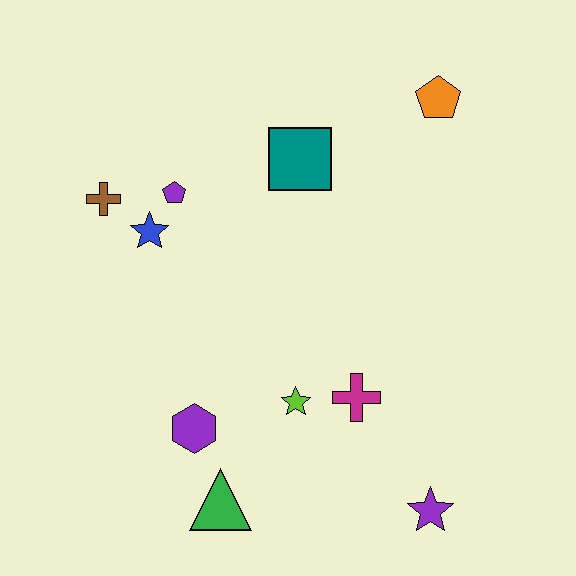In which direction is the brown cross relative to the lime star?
The brown cross is above the lime star.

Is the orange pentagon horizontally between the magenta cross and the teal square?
No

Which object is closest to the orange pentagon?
The teal square is closest to the orange pentagon.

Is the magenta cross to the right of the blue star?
Yes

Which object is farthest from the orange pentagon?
The green triangle is farthest from the orange pentagon.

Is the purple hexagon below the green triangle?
No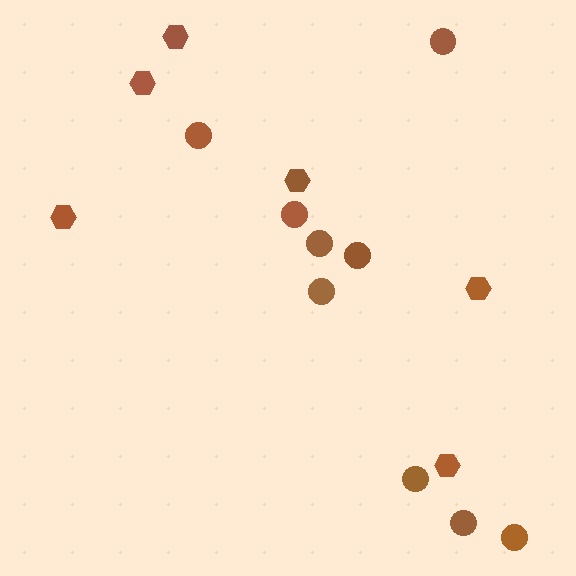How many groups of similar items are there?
There are 2 groups: one group of hexagons (6) and one group of circles (9).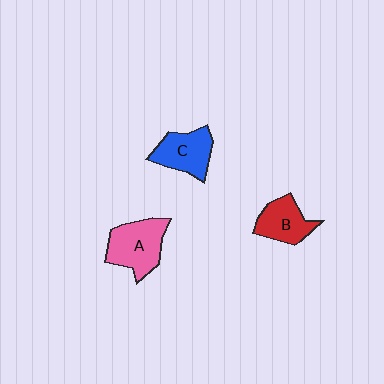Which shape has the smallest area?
Shape B (red).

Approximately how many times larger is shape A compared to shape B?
Approximately 1.3 times.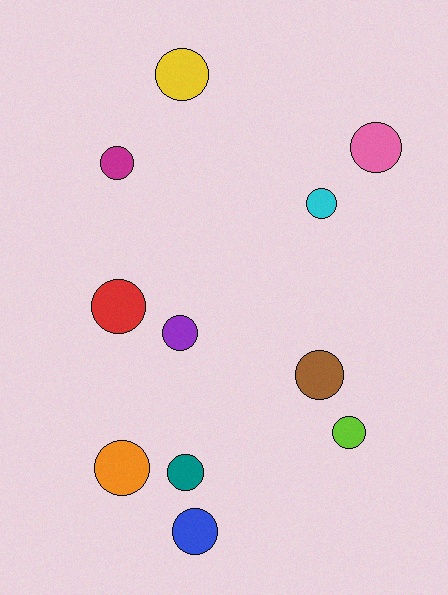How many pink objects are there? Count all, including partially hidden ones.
There is 1 pink object.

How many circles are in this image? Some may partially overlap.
There are 11 circles.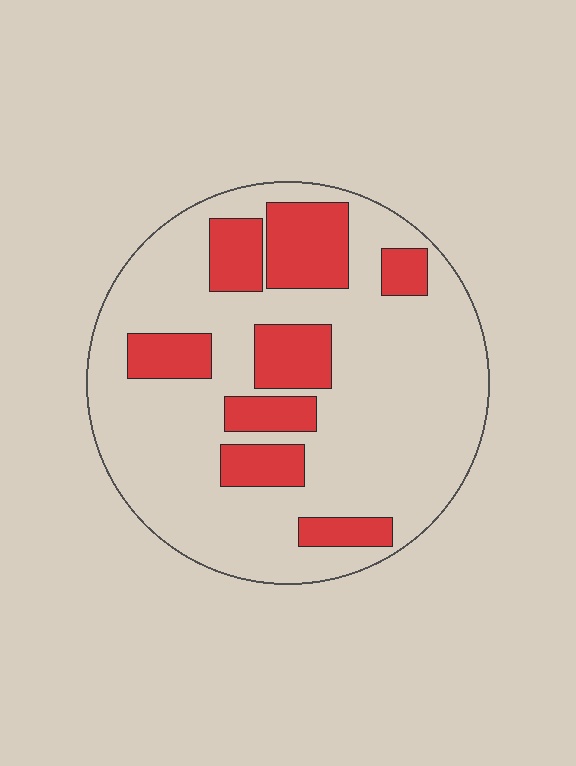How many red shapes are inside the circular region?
8.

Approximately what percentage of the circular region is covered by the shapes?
Approximately 25%.